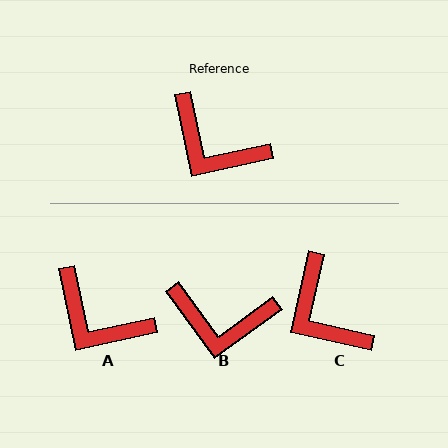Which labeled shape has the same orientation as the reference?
A.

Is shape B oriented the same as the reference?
No, it is off by about 24 degrees.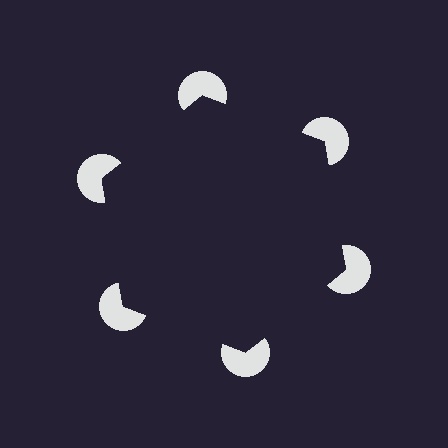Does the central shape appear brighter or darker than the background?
It typically appears slightly darker than the background, even though no actual brightness change is drawn.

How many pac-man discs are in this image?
There are 6 — one at each vertex of the illusory hexagon.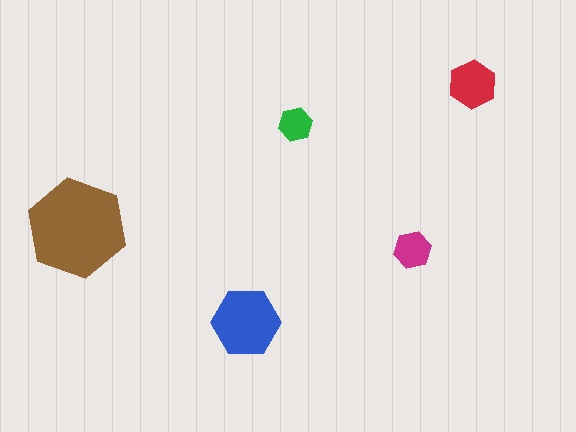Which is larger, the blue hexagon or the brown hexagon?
The brown one.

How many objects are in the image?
There are 5 objects in the image.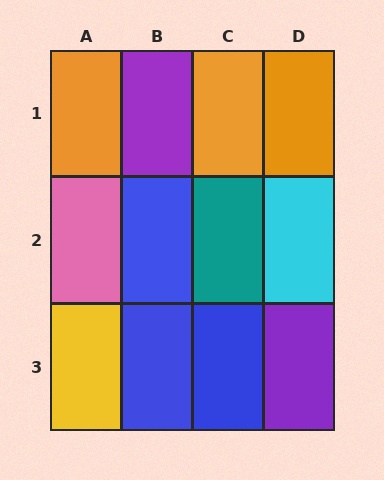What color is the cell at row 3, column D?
Purple.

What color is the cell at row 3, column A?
Yellow.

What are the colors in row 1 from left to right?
Orange, purple, orange, orange.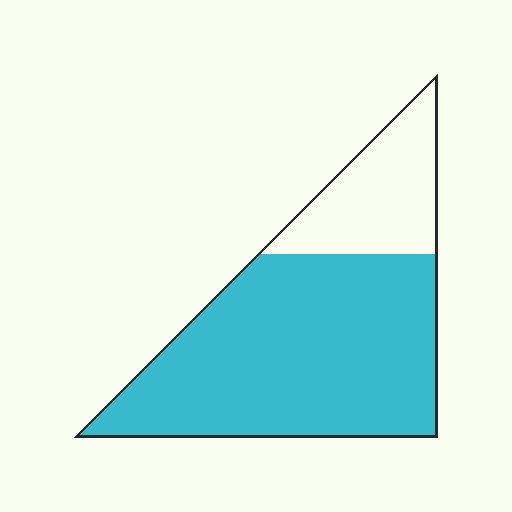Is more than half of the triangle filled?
Yes.